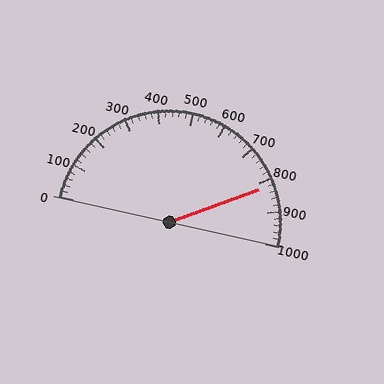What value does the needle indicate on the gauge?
The needle indicates approximately 820.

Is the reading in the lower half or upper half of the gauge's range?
The reading is in the upper half of the range (0 to 1000).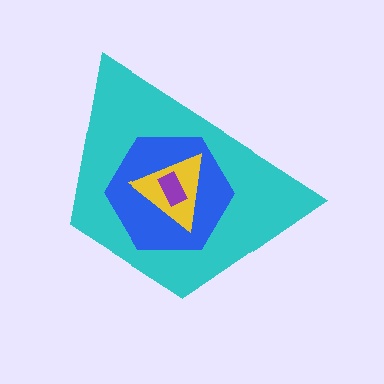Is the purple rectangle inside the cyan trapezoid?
Yes.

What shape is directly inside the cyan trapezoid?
The blue hexagon.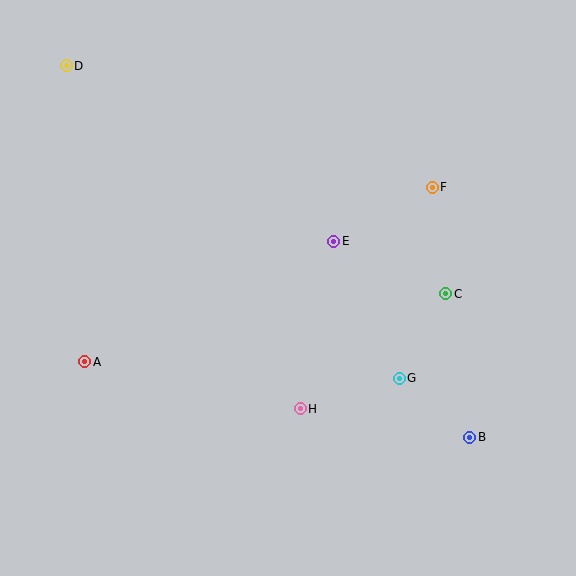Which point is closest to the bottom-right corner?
Point B is closest to the bottom-right corner.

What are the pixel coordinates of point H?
Point H is at (300, 409).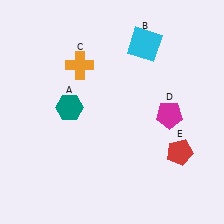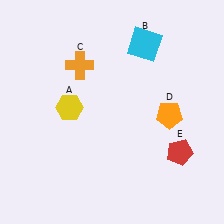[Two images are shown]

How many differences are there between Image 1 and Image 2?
There are 2 differences between the two images.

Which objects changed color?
A changed from teal to yellow. D changed from magenta to orange.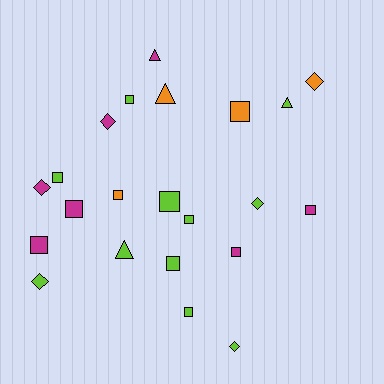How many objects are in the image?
There are 22 objects.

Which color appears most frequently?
Lime, with 11 objects.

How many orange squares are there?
There are 2 orange squares.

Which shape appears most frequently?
Square, with 12 objects.